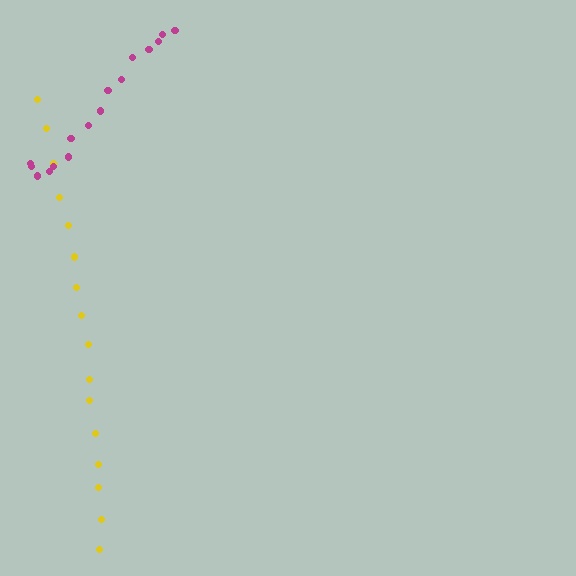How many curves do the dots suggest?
There are 2 distinct paths.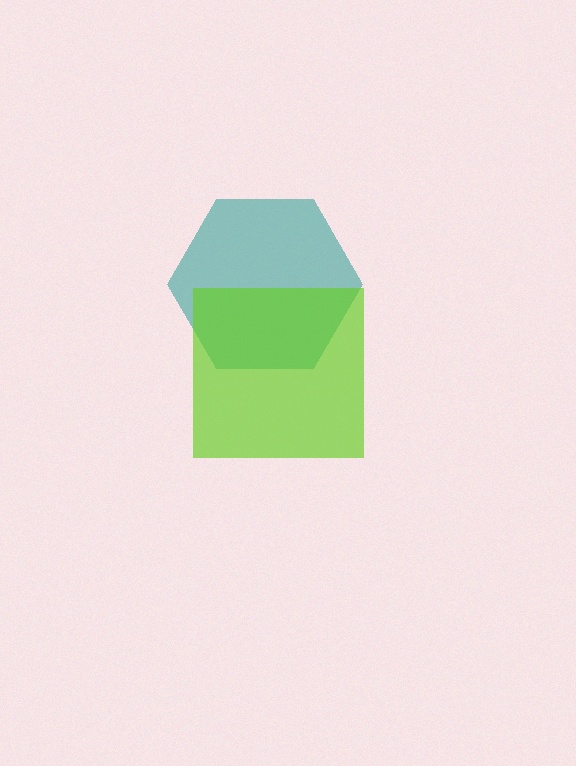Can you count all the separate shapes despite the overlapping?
Yes, there are 2 separate shapes.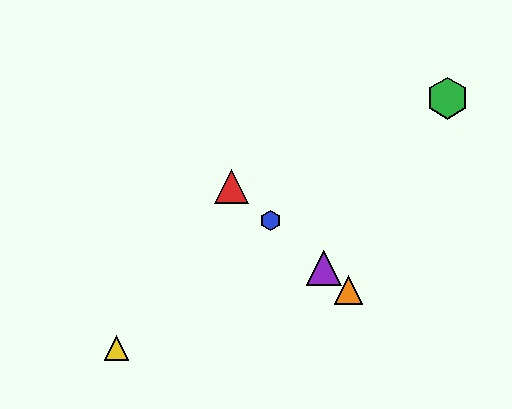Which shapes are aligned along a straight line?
The red triangle, the blue hexagon, the purple triangle, the orange triangle are aligned along a straight line.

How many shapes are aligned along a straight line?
4 shapes (the red triangle, the blue hexagon, the purple triangle, the orange triangle) are aligned along a straight line.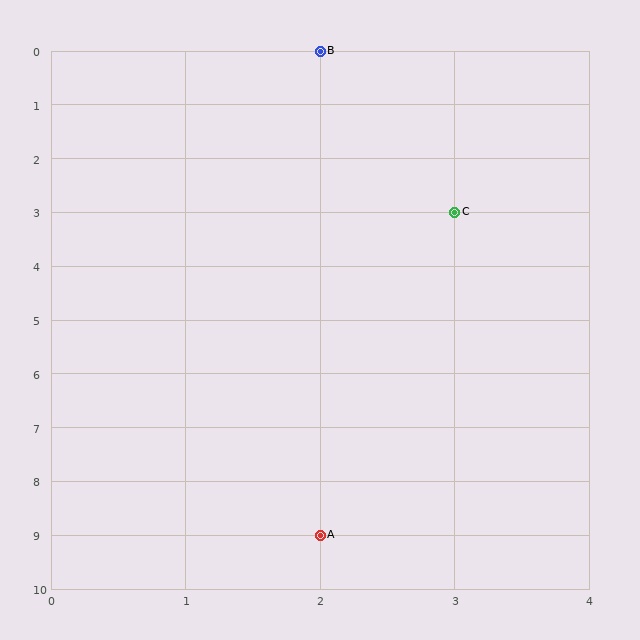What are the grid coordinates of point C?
Point C is at grid coordinates (3, 3).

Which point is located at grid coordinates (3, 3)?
Point C is at (3, 3).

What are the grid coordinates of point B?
Point B is at grid coordinates (2, 0).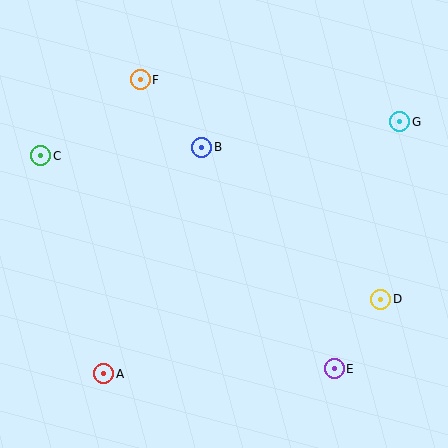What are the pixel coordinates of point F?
Point F is at (140, 80).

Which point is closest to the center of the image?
Point B at (202, 147) is closest to the center.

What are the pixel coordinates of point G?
Point G is at (400, 122).